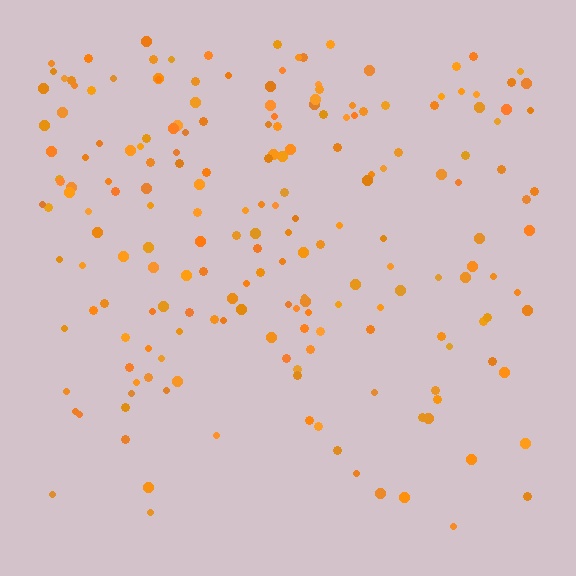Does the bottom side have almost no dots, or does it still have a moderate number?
Still a moderate number, just noticeably fewer than the top.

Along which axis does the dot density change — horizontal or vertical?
Vertical.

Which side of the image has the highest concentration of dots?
The top.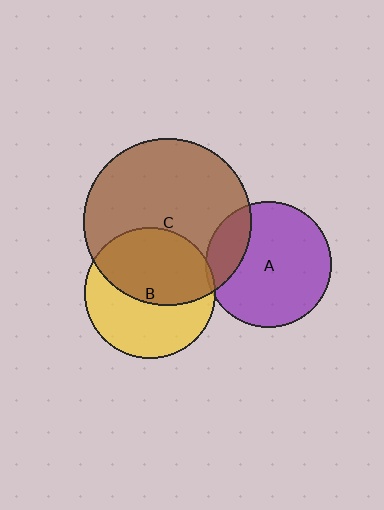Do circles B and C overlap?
Yes.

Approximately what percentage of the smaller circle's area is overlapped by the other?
Approximately 50%.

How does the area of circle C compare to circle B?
Approximately 1.6 times.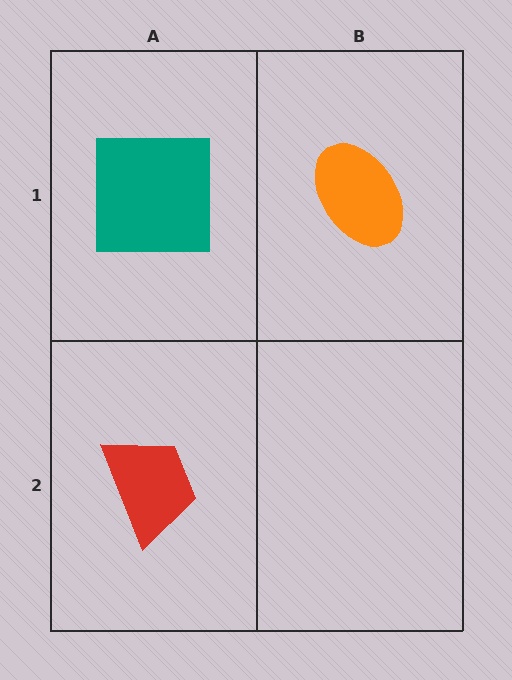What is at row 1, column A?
A teal square.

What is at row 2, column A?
A red trapezoid.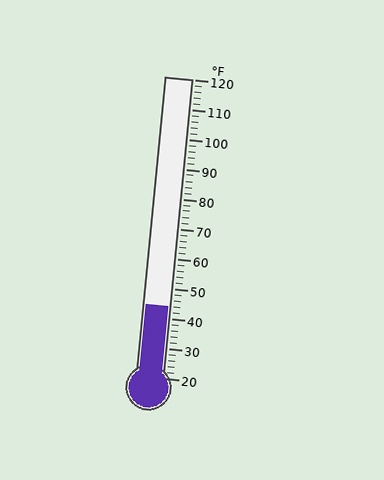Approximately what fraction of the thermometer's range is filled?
The thermometer is filled to approximately 25% of its range.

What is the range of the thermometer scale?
The thermometer scale ranges from 20°F to 120°F.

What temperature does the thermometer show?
The thermometer shows approximately 44°F.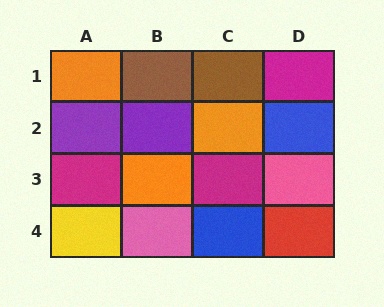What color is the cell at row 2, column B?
Purple.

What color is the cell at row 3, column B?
Orange.